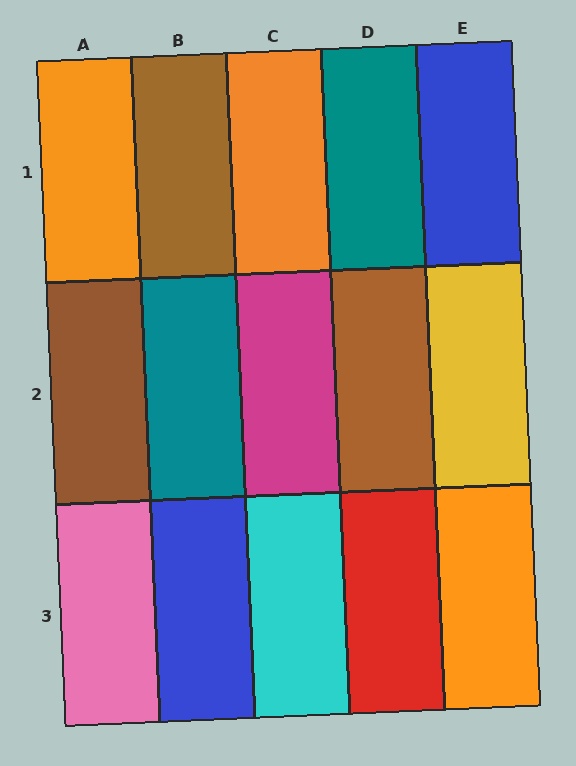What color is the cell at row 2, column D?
Brown.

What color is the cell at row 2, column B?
Teal.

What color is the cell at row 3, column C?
Cyan.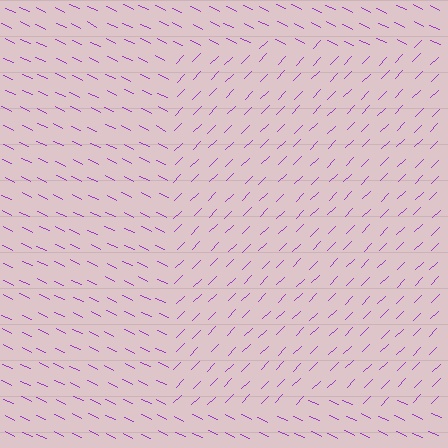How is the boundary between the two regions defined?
The boundary is defined purely by a change in line orientation (approximately 70 degrees difference). All lines are the same color and thickness.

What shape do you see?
I see a rectangle.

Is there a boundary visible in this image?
Yes, there is a texture boundary formed by a change in line orientation.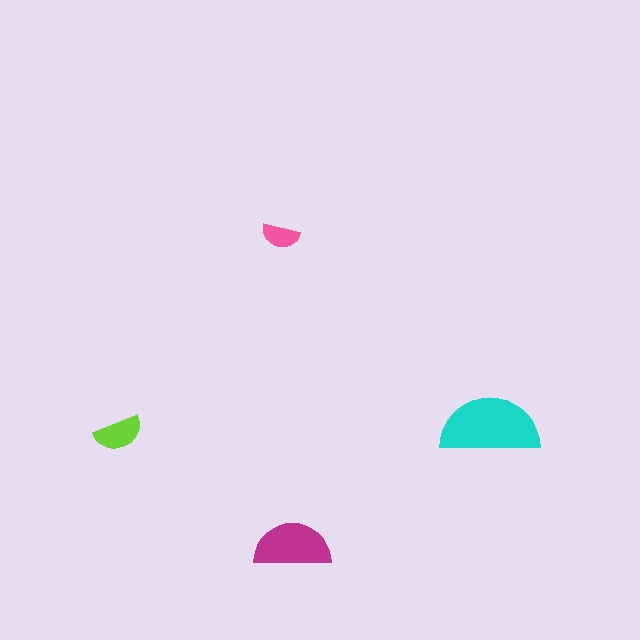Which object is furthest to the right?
The cyan semicircle is rightmost.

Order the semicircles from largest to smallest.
the cyan one, the magenta one, the lime one, the pink one.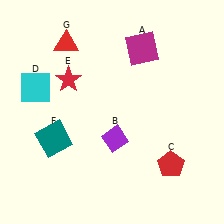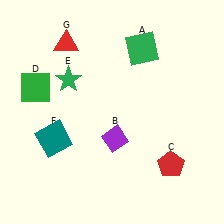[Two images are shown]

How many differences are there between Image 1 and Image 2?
There are 3 differences between the two images.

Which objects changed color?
A changed from magenta to green. D changed from cyan to green. E changed from red to green.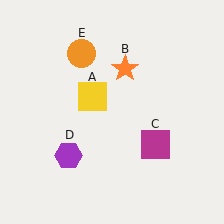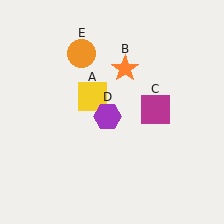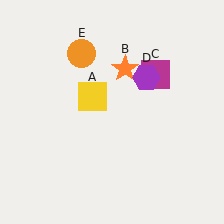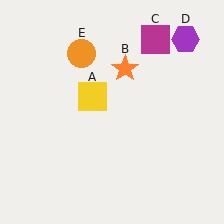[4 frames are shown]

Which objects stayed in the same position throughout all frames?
Yellow square (object A) and orange star (object B) and orange circle (object E) remained stationary.